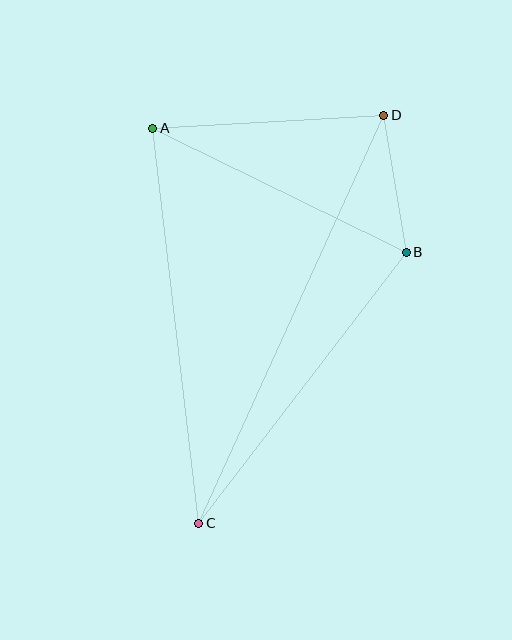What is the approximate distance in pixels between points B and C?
The distance between B and C is approximately 341 pixels.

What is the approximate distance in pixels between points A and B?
The distance between A and B is approximately 282 pixels.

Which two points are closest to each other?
Points B and D are closest to each other.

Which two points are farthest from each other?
Points C and D are farthest from each other.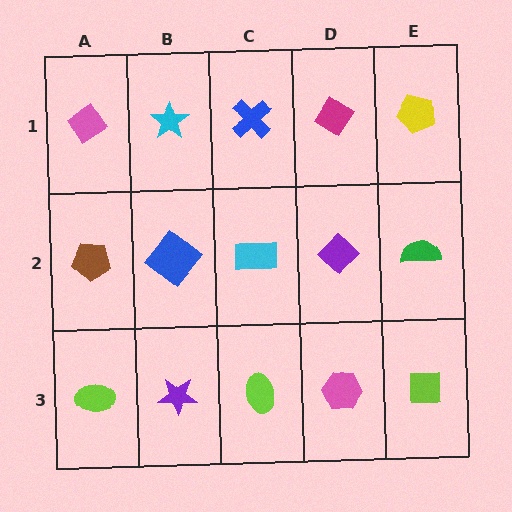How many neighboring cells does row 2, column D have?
4.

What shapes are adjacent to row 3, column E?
A green semicircle (row 2, column E), a pink hexagon (row 3, column D).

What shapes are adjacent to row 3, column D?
A purple diamond (row 2, column D), a lime ellipse (row 3, column C), a lime square (row 3, column E).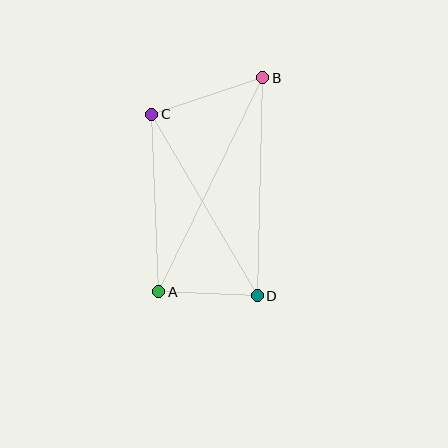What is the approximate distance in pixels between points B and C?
The distance between B and C is approximately 117 pixels.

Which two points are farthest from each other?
Points A and B are farthest from each other.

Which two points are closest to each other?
Points A and D are closest to each other.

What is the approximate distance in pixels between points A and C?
The distance between A and C is approximately 178 pixels.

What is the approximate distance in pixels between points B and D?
The distance between B and D is approximately 218 pixels.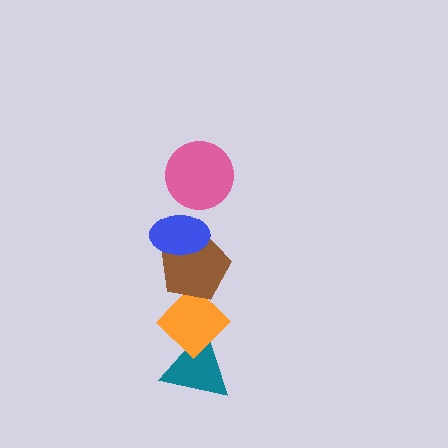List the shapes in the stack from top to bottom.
From top to bottom: the pink circle, the blue ellipse, the brown pentagon, the orange diamond, the teal triangle.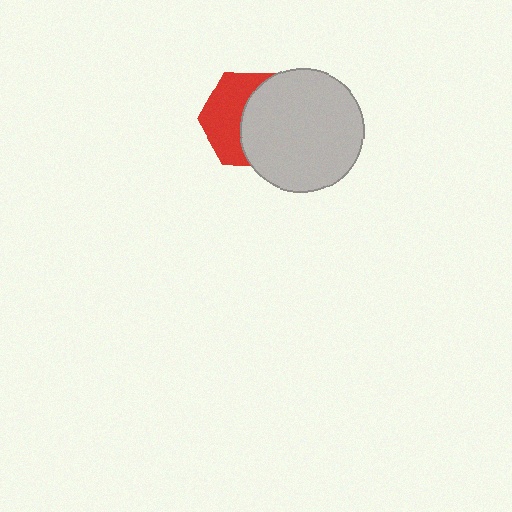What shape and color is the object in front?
The object in front is a light gray circle.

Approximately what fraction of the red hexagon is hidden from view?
Roughly 54% of the red hexagon is hidden behind the light gray circle.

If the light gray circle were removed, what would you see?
You would see the complete red hexagon.